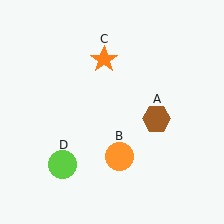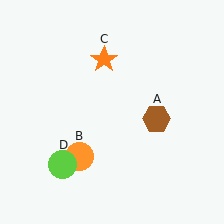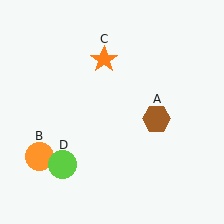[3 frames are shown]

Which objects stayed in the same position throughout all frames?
Brown hexagon (object A) and orange star (object C) and lime circle (object D) remained stationary.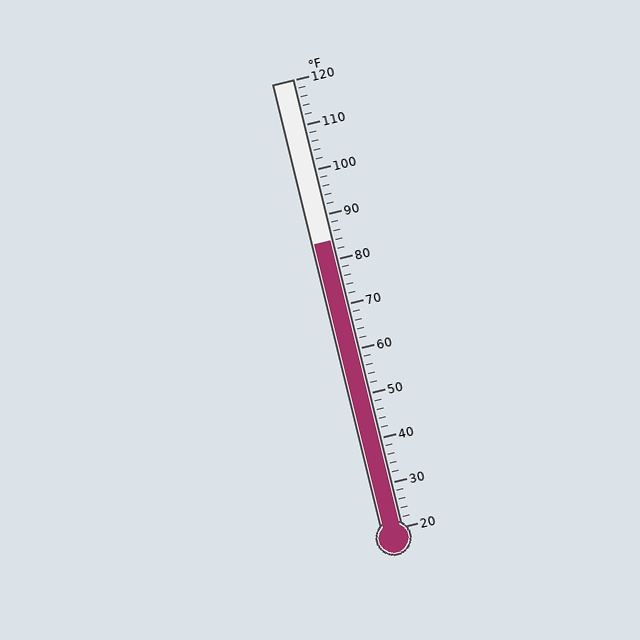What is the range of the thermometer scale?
The thermometer scale ranges from 20°F to 120°F.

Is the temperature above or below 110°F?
The temperature is below 110°F.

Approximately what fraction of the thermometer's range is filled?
The thermometer is filled to approximately 65% of its range.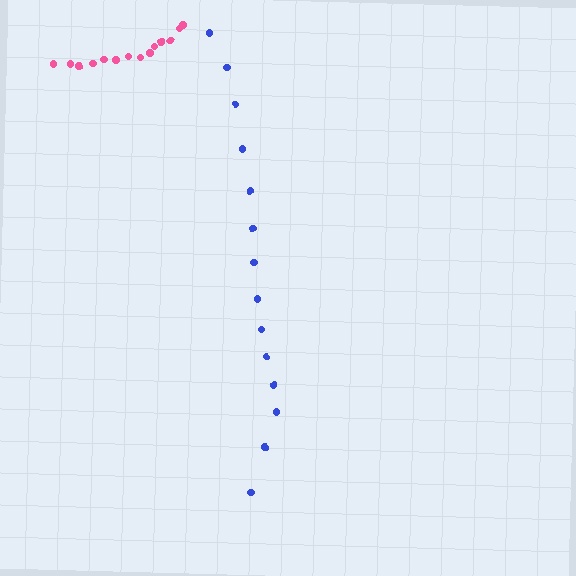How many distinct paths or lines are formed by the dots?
There are 2 distinct paths.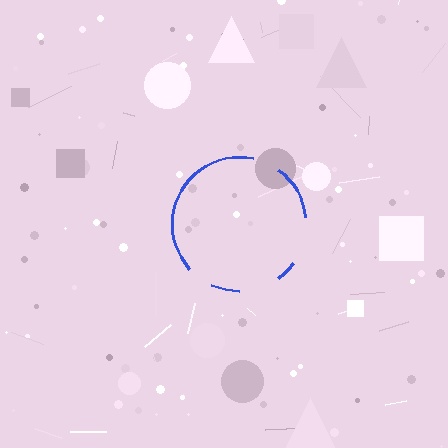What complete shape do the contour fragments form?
The contour fragments form a circle.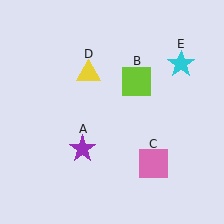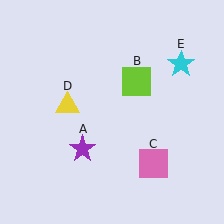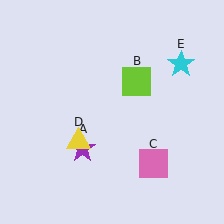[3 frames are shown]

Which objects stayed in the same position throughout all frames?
Purple star (object A) and lime square (object B) and pink square (object C) and cyan star (object E) remained stationary.